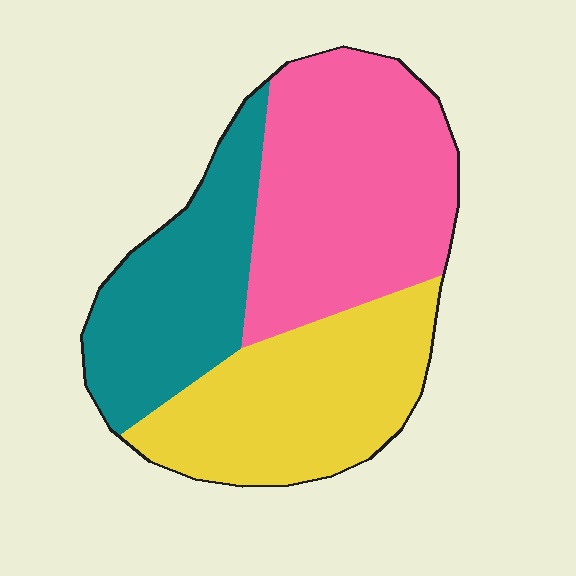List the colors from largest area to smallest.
From largest to smallest: pink, yellow, teal.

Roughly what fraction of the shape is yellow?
Yellow covers about 30% of the shape.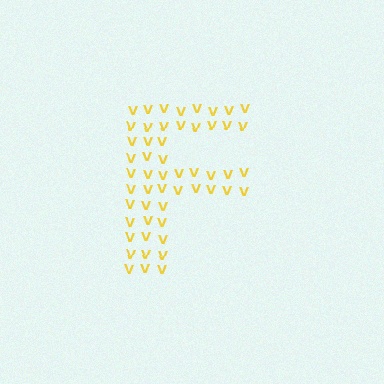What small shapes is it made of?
It is made of small letter V's.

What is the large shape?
The large shape is the letter F.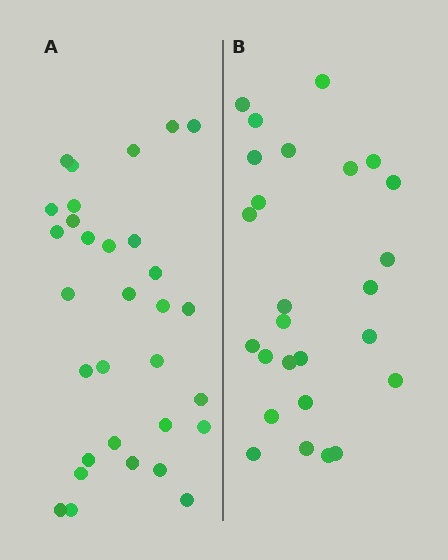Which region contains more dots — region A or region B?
Region A (the left region) has more dots.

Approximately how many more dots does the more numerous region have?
Region A has about 5 more dots than region B.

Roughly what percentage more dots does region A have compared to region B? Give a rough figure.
About 20% more.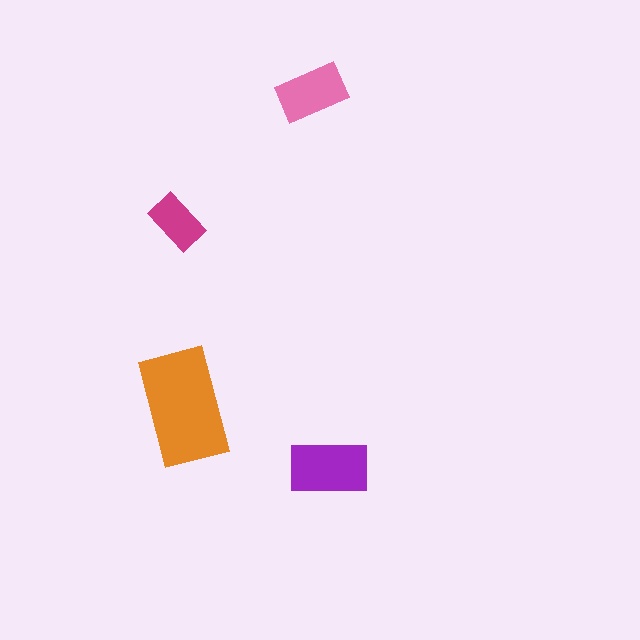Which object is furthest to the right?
The purple rectangle is rightmost.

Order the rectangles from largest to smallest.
the orange one, the purple one, the pink one, the magenta one.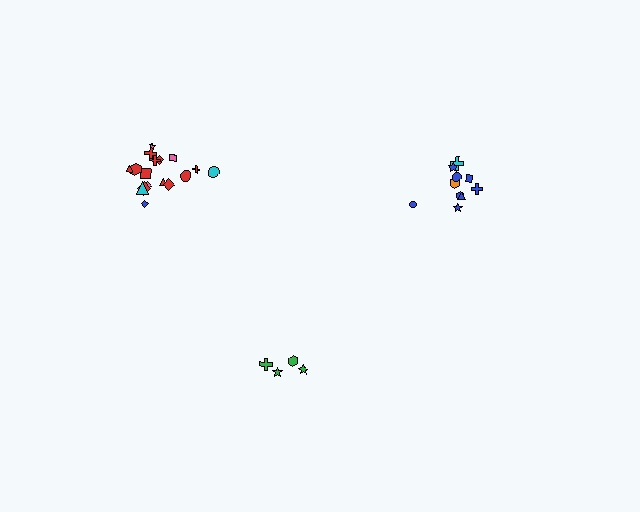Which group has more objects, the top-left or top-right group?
The top-left group.